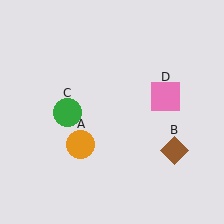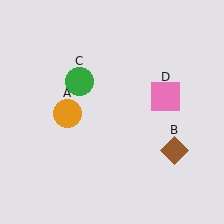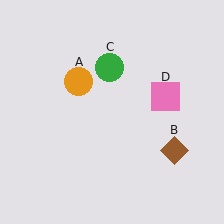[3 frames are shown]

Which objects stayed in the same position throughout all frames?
Brown diamond (object B) and pink square (object D) remained stationary.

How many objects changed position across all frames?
2 objects changed position: orange circle (object A), green circle (object C).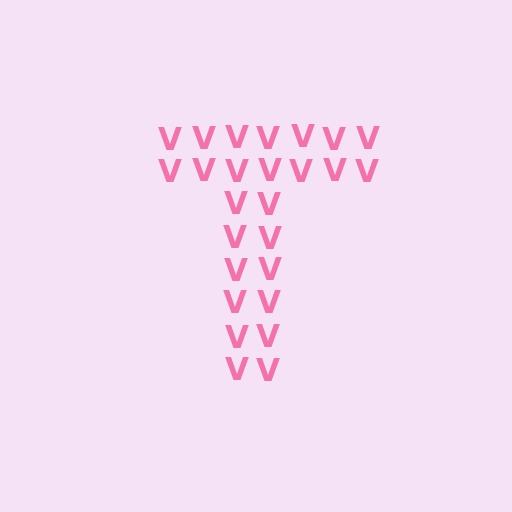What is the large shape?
The large shape is the letter T.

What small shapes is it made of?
It is made of small letter V's.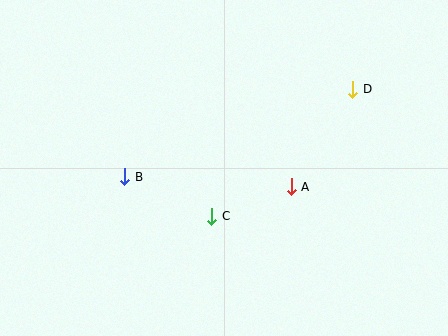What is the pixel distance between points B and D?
The distance between B and D is 244 pixels.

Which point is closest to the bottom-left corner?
Point B is closest to the bottom-left corner.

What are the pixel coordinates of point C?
Point C is at (212, 216).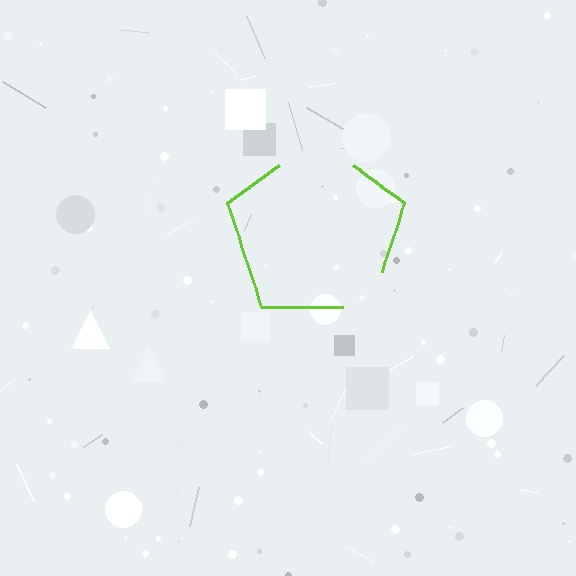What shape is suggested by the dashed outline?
The dashed outline suggests a pentagon.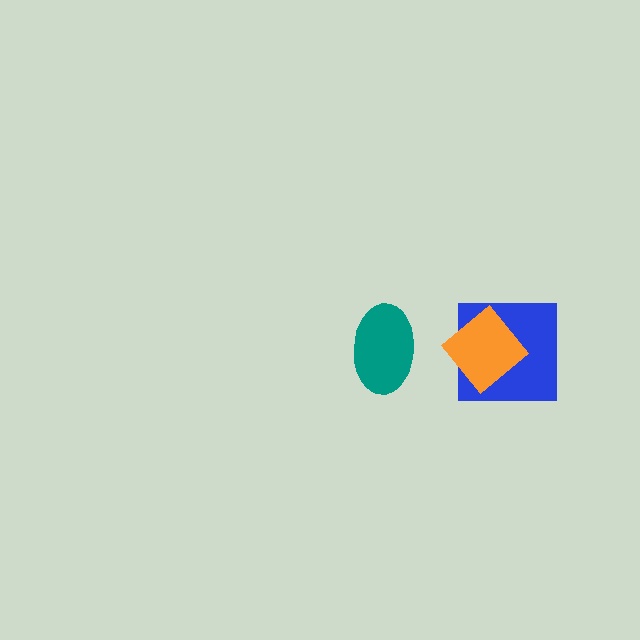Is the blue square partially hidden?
Yes, it is partially covered by another shape.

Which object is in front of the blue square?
The orange diamond is in front of the blue square.